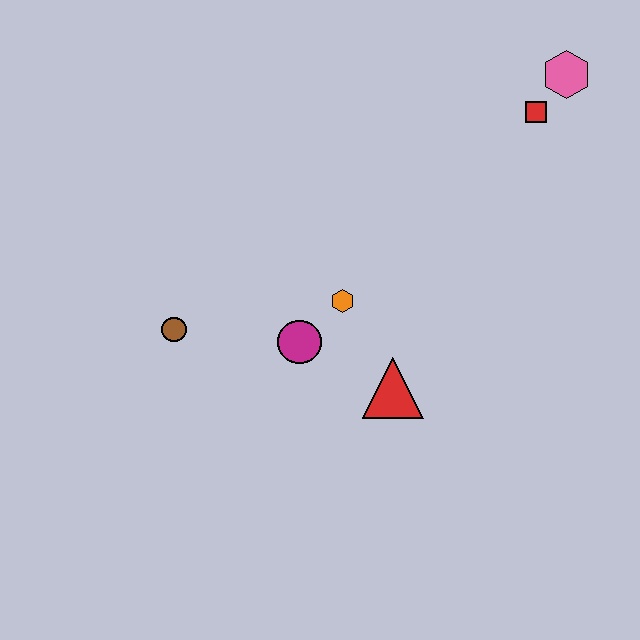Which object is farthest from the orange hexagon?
The pink hexagon is farthest from the orange hexagon.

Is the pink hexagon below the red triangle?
No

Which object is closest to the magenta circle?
The orange hexagon is closest to the magenta circle.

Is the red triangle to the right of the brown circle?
Yes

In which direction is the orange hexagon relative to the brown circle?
The orange hexagon is to the right of the brown circle.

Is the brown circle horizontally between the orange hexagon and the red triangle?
No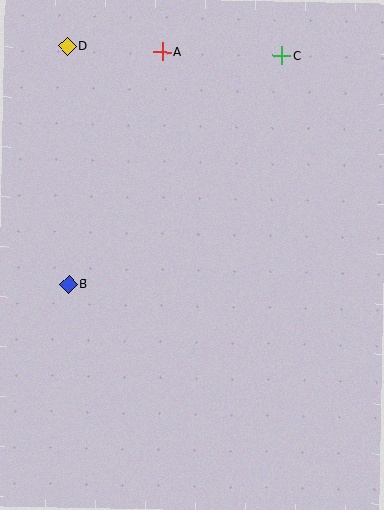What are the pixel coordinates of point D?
Point D is at (67, 46).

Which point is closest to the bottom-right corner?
Point B is closest to the bottom-right corner.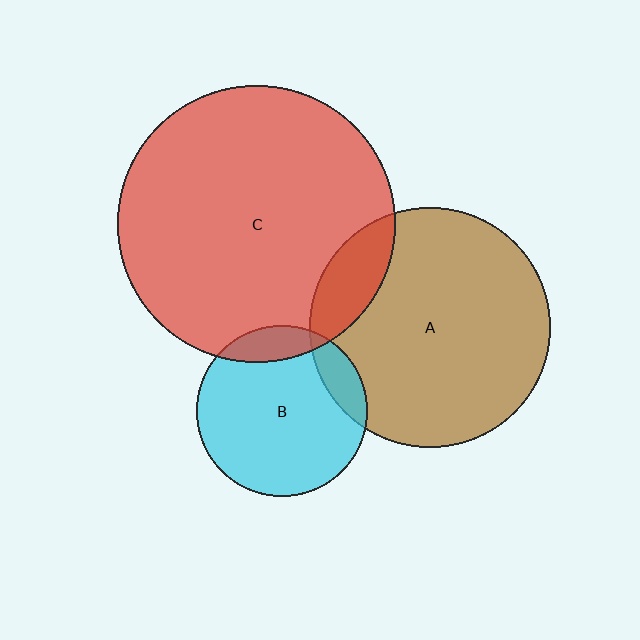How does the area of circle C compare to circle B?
Approximately 2.6 times.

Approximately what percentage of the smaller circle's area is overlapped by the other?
Approximately 10%.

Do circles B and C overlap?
Yes.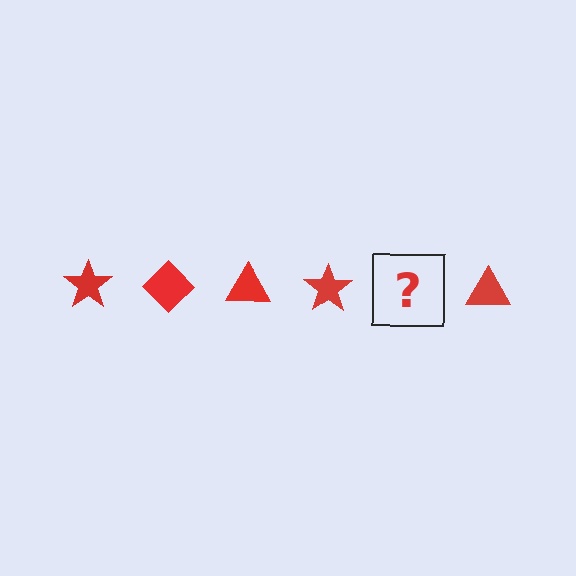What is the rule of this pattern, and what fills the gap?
The rule is that the pattern cycles through star, diamond, triangle shapes in red. The gap should be filled with a red diamond.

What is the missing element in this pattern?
The missing element is a red diamond.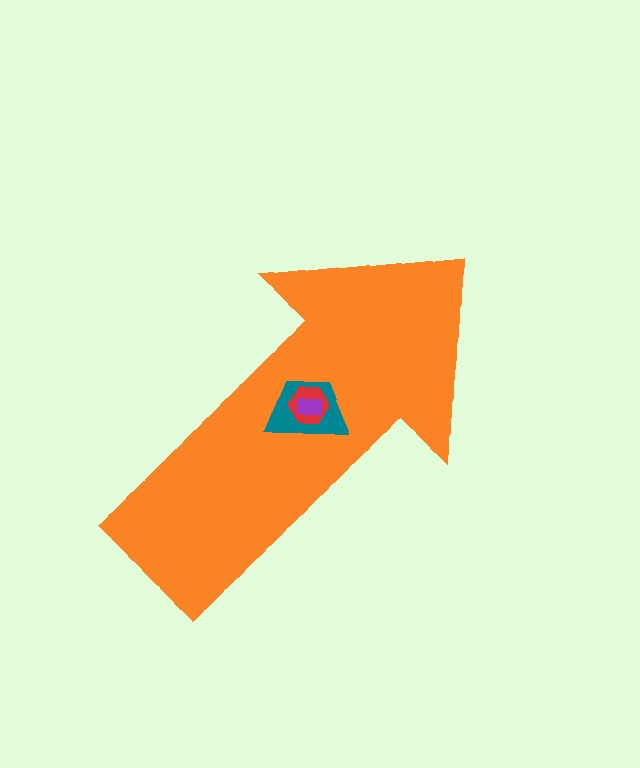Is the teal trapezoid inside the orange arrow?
Yes.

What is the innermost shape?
The purple rectangle.